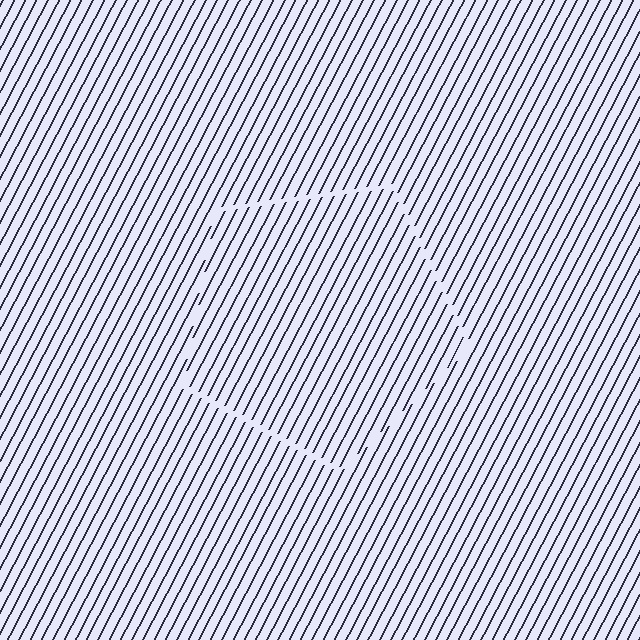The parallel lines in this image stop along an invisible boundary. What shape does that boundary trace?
An illusory pentagon. The interior of the shape contains the same grating, shifted by half a period — the contour is defined by the phase discontinuity where line-ends from the inner and outer gratings abut.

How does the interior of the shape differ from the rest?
The interior of the shape contains the same grating, shifted by half a period — the contour is defined by the phase discontinuity where line-ends from the inner and outer gratings abut.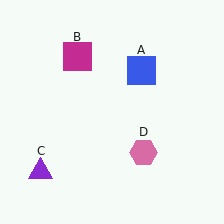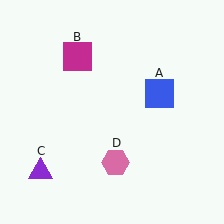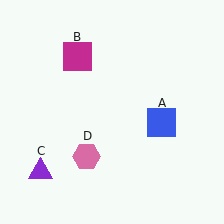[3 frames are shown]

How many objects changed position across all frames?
2 objects changed position: blue square (object A), pink hexagon (object D).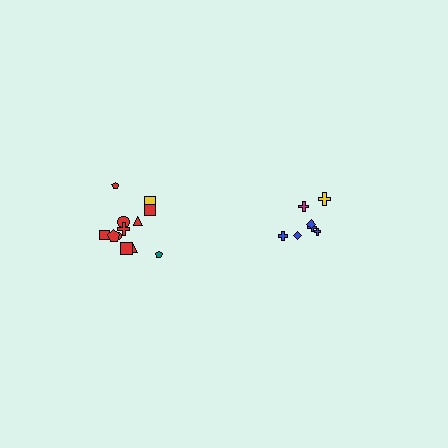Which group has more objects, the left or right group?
The left group.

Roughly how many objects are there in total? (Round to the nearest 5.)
Roughly 20 objects in total.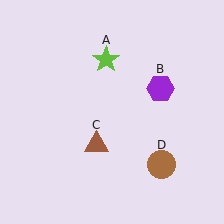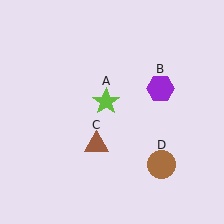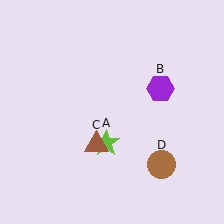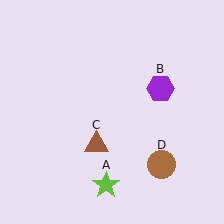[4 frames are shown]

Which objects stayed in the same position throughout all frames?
Purple hexagon (object B) and brown triangle (object C) and brown circle (object D) remained stationary.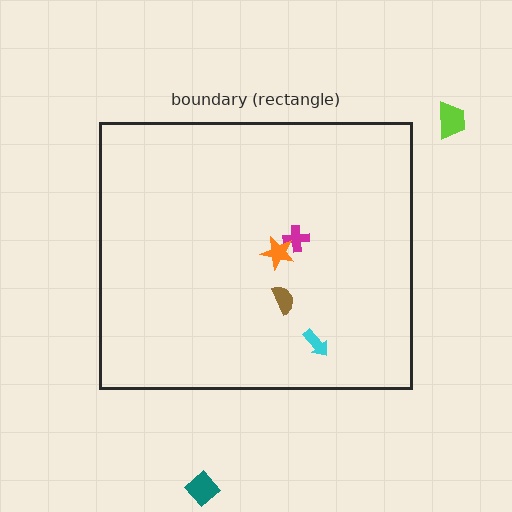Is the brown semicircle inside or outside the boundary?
Inside.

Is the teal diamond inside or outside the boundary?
Outside.